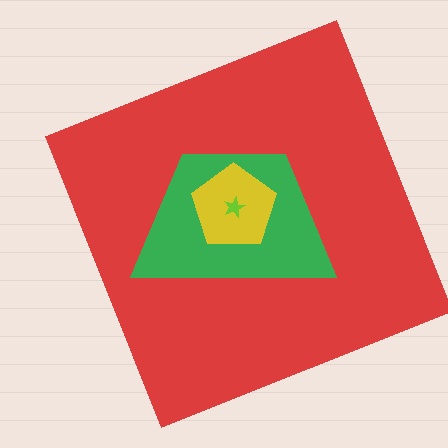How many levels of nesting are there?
4.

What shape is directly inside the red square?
The green trapezoid.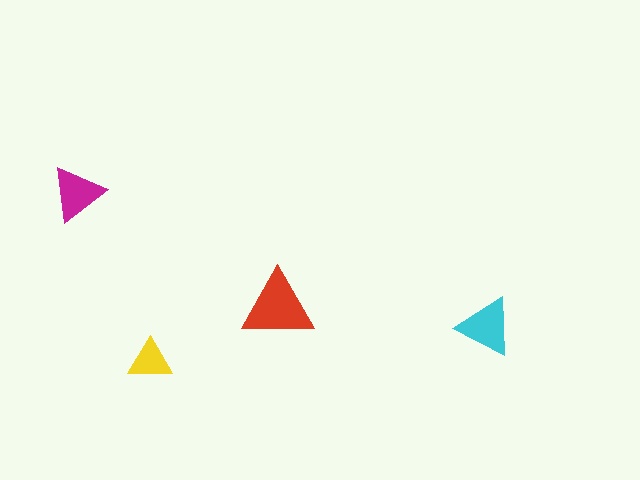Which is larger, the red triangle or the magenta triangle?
The red one.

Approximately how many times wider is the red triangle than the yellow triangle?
About 1.5 times wider.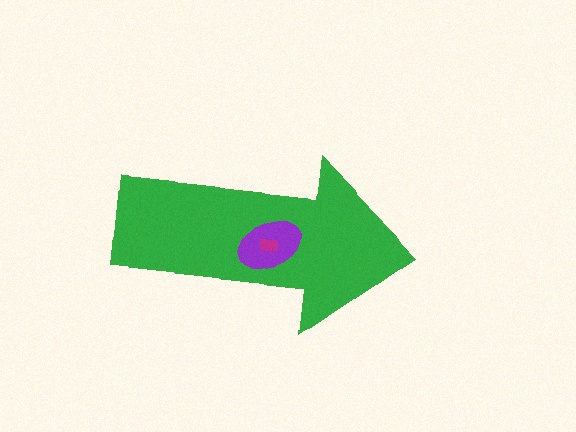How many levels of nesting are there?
3.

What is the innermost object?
The magenta rectangle.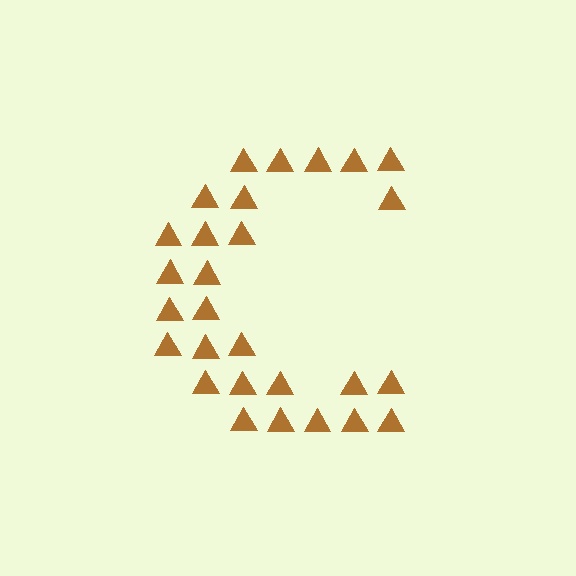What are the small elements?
The small elements are triangles.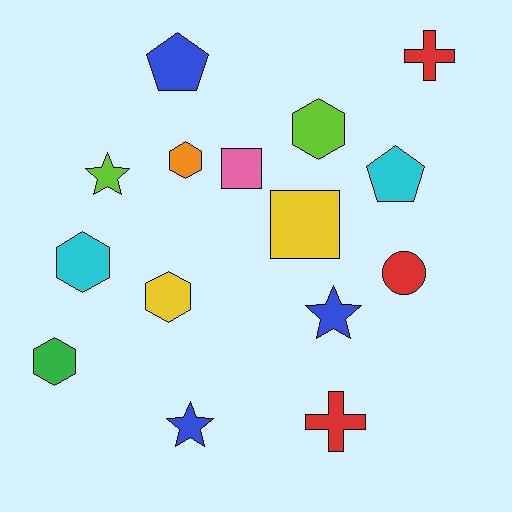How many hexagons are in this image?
There are 5 hexagons.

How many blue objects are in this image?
There are 3 blue objects.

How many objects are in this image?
There are 15 objects.